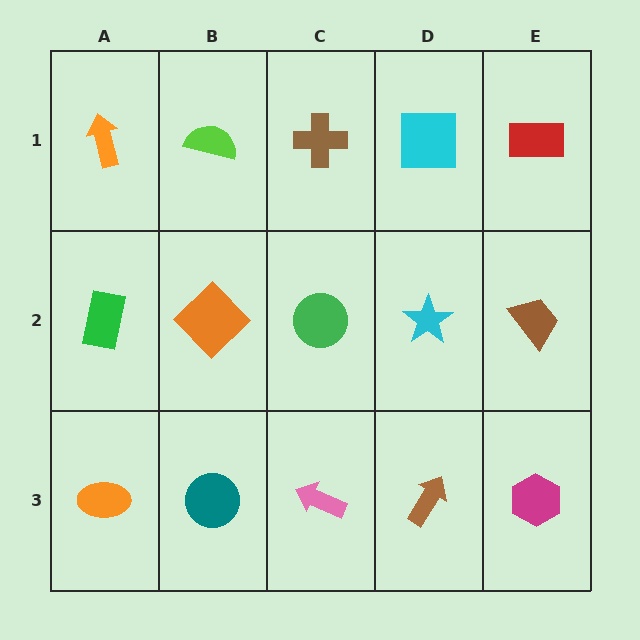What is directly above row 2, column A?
An orange arrow.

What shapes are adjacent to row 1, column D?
A cyan star (row 2, column D), a brown cross (row 1, column C), a red rectangle (row 1, column E).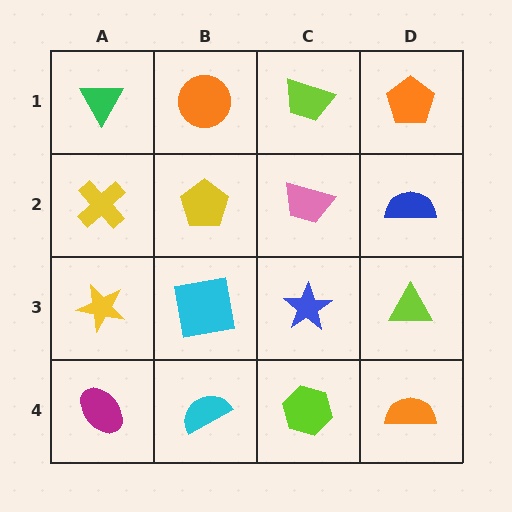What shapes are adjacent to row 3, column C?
A pink trapezoid (row 2, column C), a lime hexagon (row 4, column C), a cyan square (row 3, column B), a lime triangle (row 3, column D).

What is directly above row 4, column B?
A cyan square.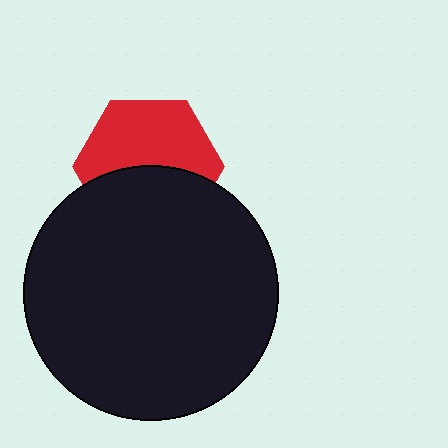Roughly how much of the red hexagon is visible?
About half of it is visible (roughly 55%).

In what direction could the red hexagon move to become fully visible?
The red hexagon could move up. That would shift it out from behind the black circle entirely.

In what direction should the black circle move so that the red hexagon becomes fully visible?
The black circle should move down. That is the shortest direction to clear the overlap and leave the red hexagon fully visible.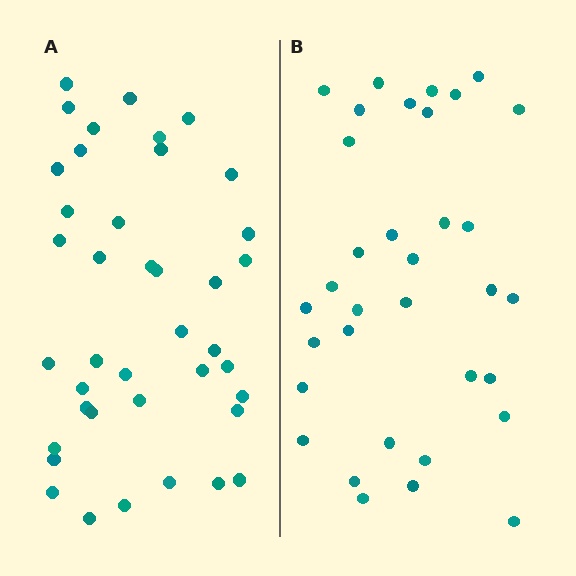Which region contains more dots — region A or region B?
Region A (the left region) has more dots.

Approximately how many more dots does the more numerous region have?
Region A has about 6 more dots than region B.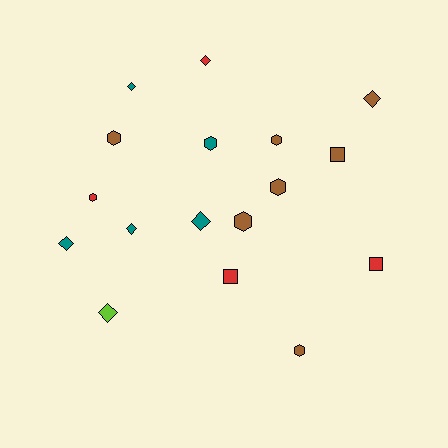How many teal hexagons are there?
There is 1 teal hexagon.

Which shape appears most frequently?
Diamond, with 7 objects.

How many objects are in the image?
There are 17 objects.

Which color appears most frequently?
Brown, with 7 objects.